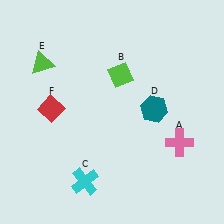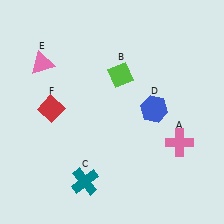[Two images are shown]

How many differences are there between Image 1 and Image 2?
There are 3 differences between the two images.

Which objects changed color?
C changed from cyan to teal. D changed from teal to blue. E changed from lime to pink.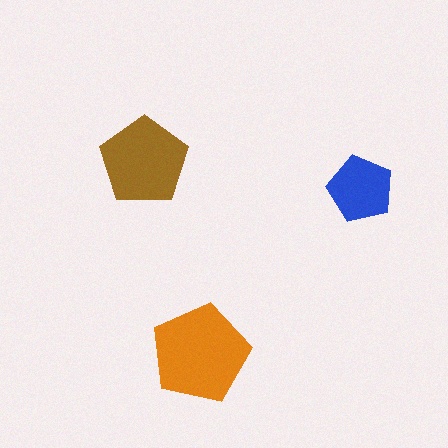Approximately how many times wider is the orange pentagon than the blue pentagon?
About 1.5 times wider.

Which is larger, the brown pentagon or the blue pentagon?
The brown one.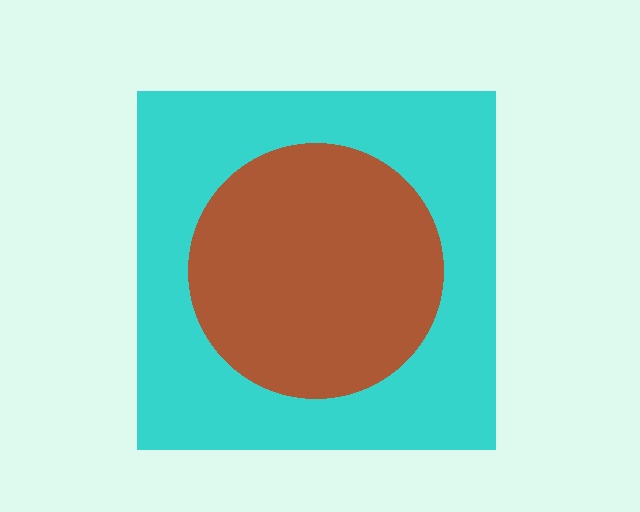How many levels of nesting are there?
2.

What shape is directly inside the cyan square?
The brown circle.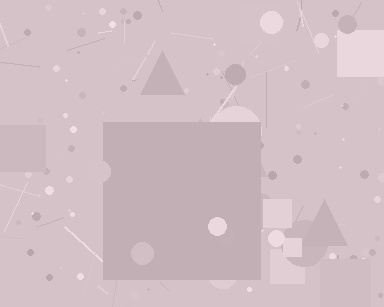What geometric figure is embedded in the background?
A square is embedded in the background.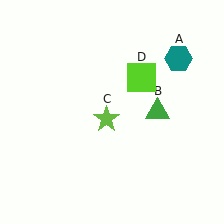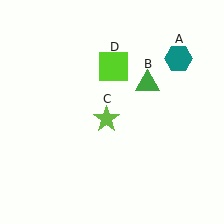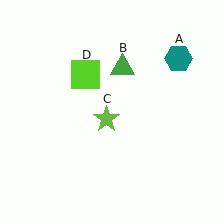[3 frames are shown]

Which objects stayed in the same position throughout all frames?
Teal hexagon (object A) and lime star (object C) remained stationary.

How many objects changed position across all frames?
2 objects changed position: green triangle (object B), lime square (object D).